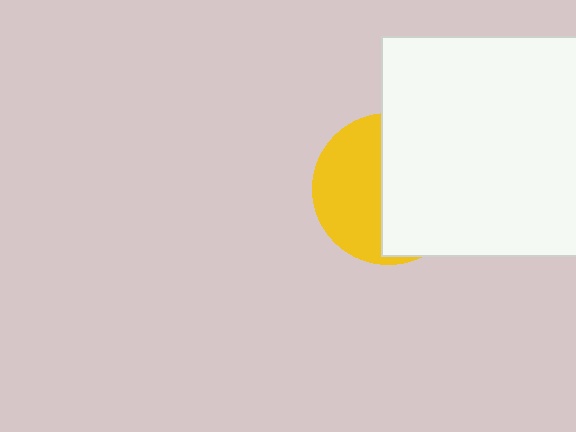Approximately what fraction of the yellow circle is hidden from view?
Roughly 55% of the yellow circle is hidden behind the white rectangle.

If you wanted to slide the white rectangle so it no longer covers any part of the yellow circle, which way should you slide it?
Slide it right — that is the most direct way to separate the two shapes.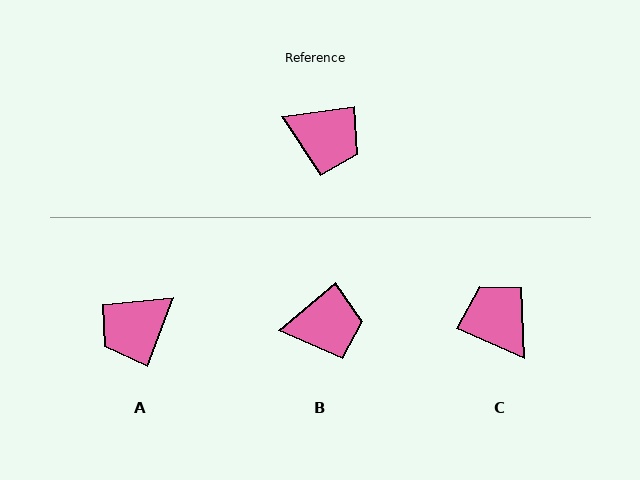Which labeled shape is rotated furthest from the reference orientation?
C, about 148 degrees away.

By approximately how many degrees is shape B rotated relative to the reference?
Approximately 32 degrees counter-clockwise.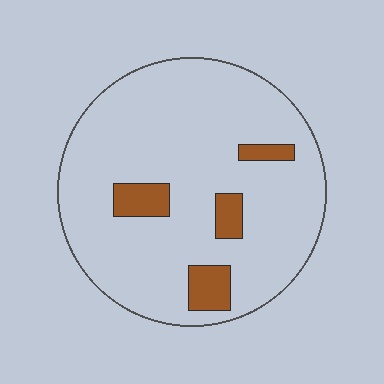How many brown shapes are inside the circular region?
4.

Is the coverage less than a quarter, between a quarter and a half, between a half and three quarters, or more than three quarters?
Less than a quarter.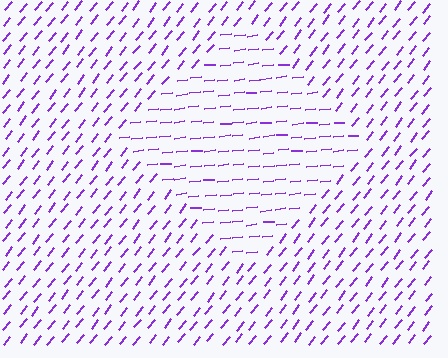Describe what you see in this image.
The image is filled with small purple line segments. A diamond region in the image has lines oriented differently from the surrounding lines, creating a visible texture boundary.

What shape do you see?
I see a diamond.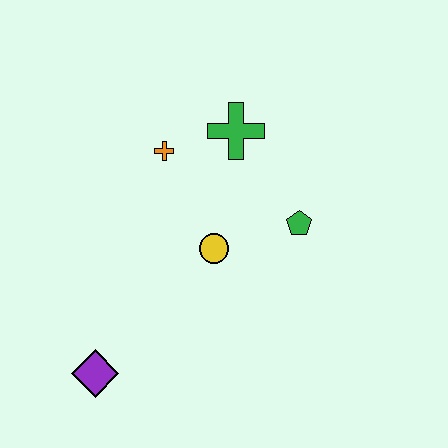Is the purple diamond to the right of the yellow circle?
No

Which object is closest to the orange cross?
The green cross is closest to the orange cross.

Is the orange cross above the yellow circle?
Yes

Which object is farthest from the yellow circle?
The purple diamond is farthest from the yellow circle.